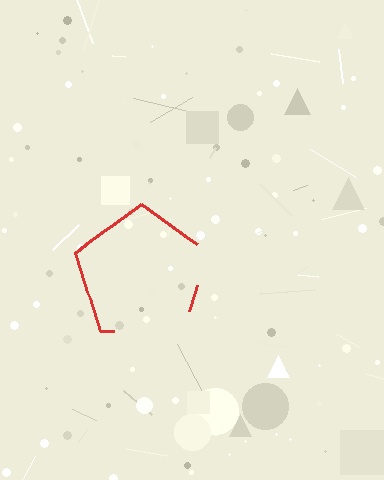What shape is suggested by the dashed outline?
The dashed outline suggests a pentagon.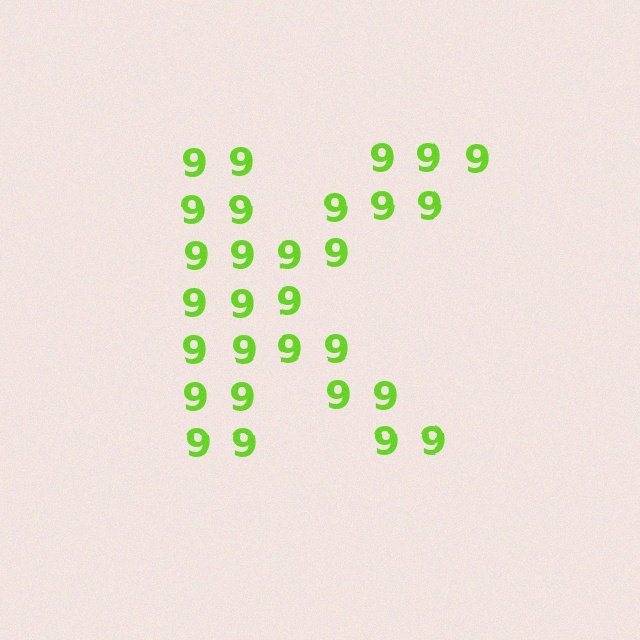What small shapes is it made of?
It is made of small digit 9's.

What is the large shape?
The large shape is the letter K.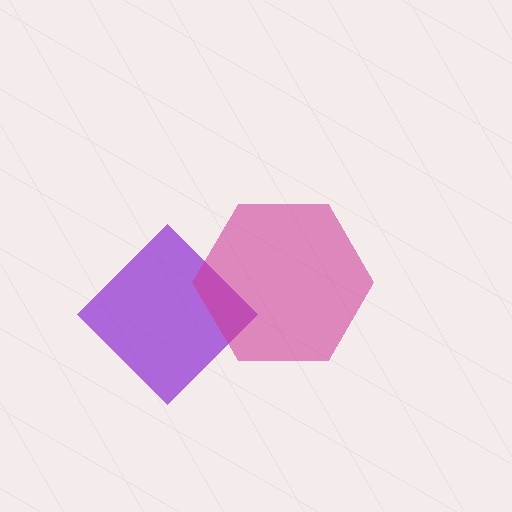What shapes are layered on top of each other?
The layered shapes are: a purple diamond, a magenta hexagon.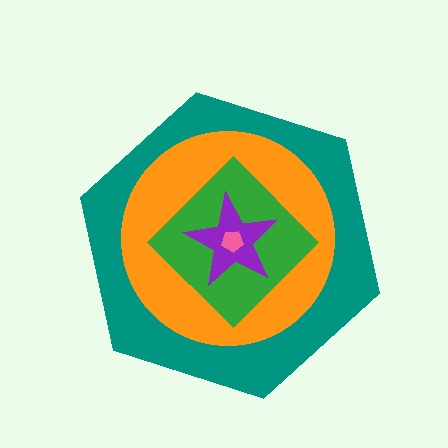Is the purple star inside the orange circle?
Yes.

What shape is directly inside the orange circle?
The green diamond.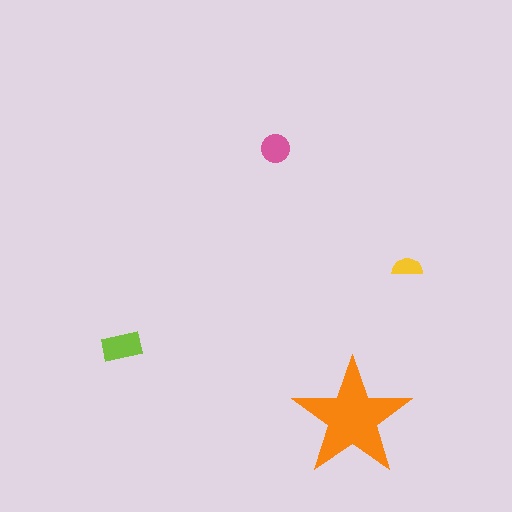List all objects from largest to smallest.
The orange star, the lime rectangle, the pink circle, the yellow semicircle.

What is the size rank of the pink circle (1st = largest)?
3rd.